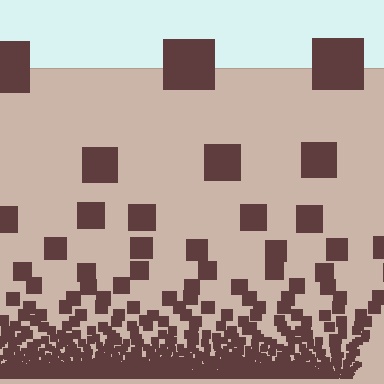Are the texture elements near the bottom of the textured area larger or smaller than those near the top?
Smaller. The gradient is inverted — elements near the bottom are smaller and denser.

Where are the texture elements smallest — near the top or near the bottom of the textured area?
Near the bottom.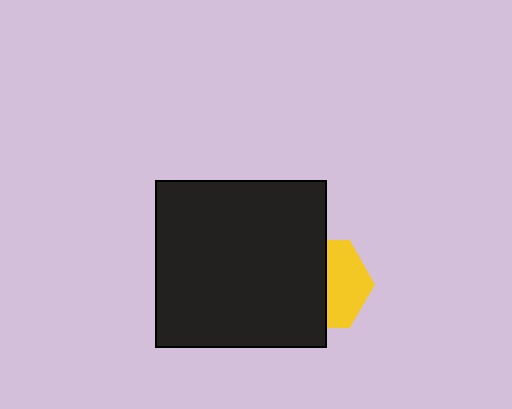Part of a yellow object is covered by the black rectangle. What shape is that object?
It is a hexagon.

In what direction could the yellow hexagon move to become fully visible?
The yellow hexagon could move right. That would shift it out from behind the black rectangle entirely.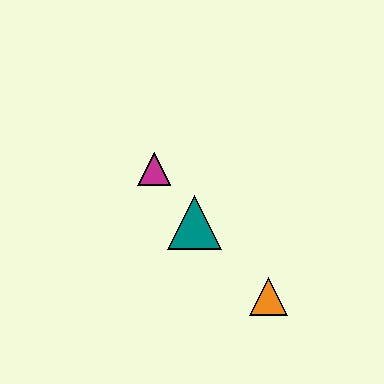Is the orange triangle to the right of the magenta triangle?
Yes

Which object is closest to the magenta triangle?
The teal triangle is closest to the magenta triangle.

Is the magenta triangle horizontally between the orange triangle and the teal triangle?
No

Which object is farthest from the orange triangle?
The magenta triangle is farthest from the orange triangle.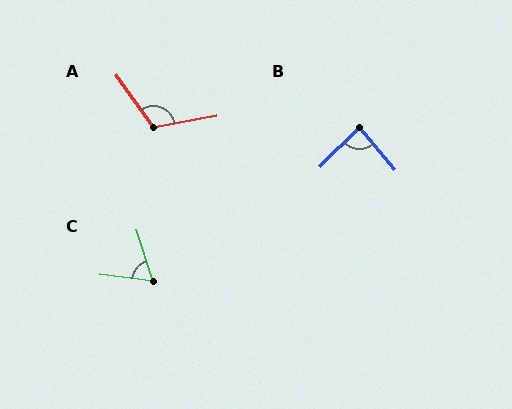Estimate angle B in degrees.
Approximately 86 degrees.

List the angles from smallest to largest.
C (65°), B (86°), A (115°).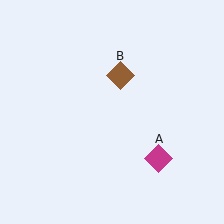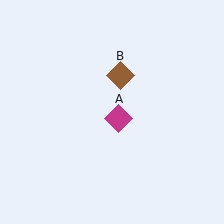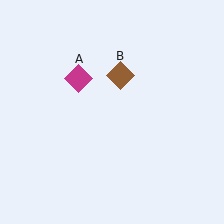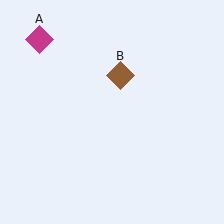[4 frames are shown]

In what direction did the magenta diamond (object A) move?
The magenta diamond (object A) moved up and to the left.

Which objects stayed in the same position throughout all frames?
Brown diamond (object B) remained stationary.